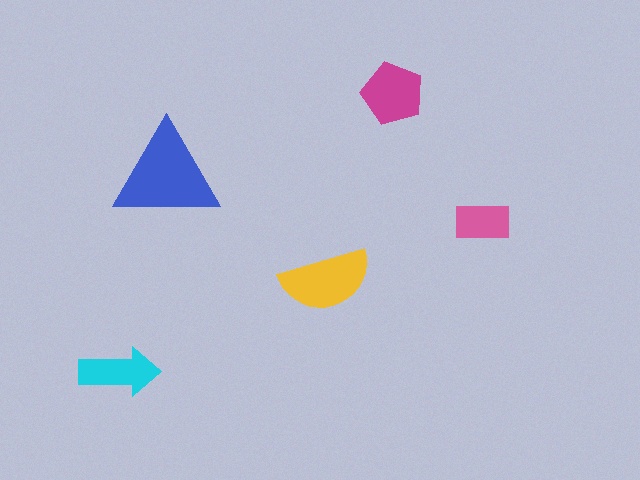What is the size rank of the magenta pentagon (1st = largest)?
3rd.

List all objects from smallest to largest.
The pink rectangle, the cyan arrow, the magenta pentagon, the yellow semicircle, the blue triangle.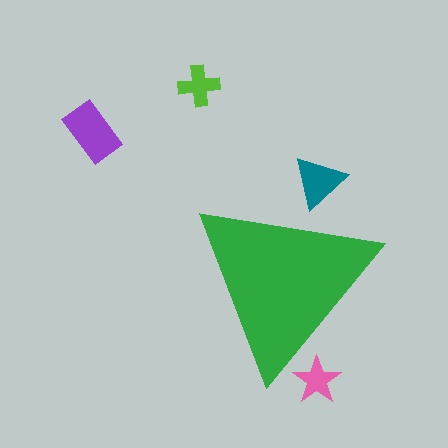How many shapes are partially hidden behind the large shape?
2 shapes are partially hidden.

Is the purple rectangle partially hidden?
No, the purple rectangle is fully visible.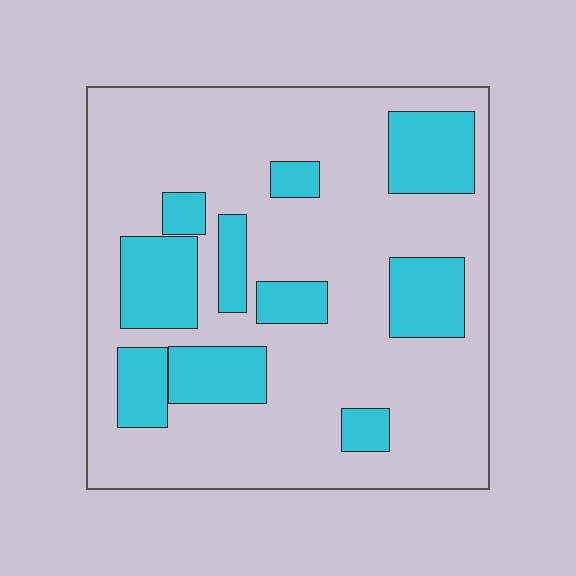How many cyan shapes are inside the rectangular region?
10.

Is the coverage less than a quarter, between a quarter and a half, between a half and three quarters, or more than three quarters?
Between a quarter and a half.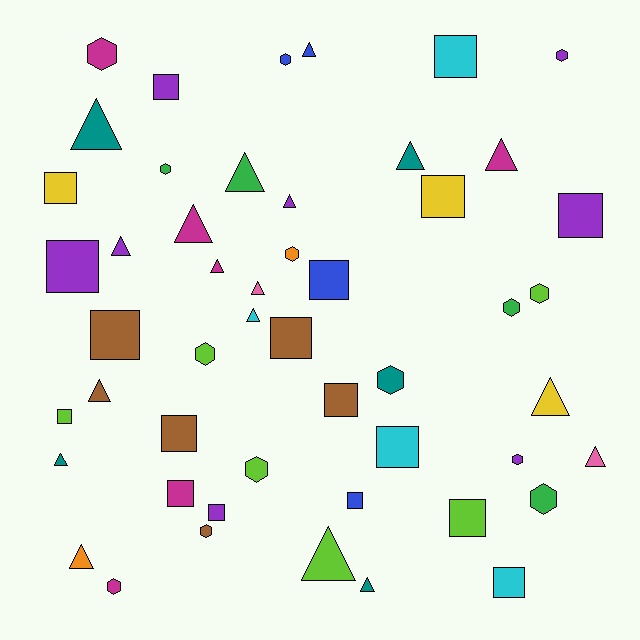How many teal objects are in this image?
There are 5 teal objects.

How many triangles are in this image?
There are 18 triangles.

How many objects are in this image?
There are 50 objects.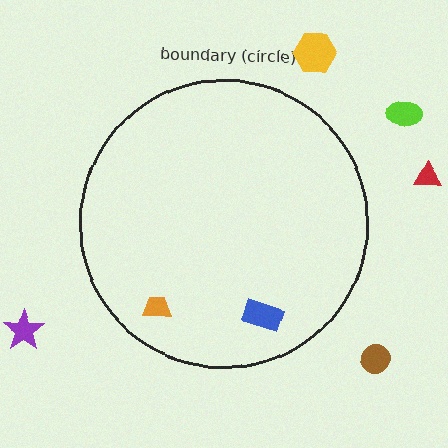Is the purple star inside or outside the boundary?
Outside.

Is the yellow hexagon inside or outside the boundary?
Outside.